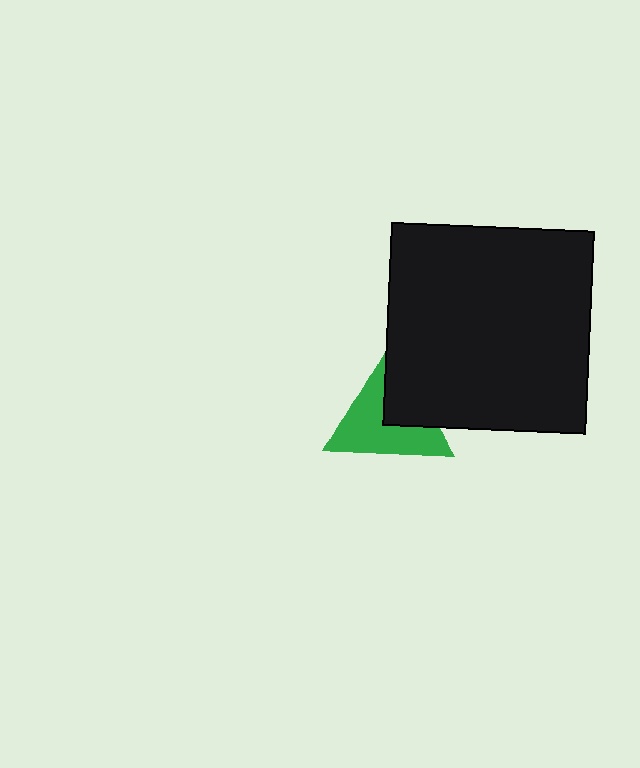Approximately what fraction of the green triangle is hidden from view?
Roughly 37% of the green triangle is hidden behind the black square.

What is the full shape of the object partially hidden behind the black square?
The partially hidden object is a green triangle.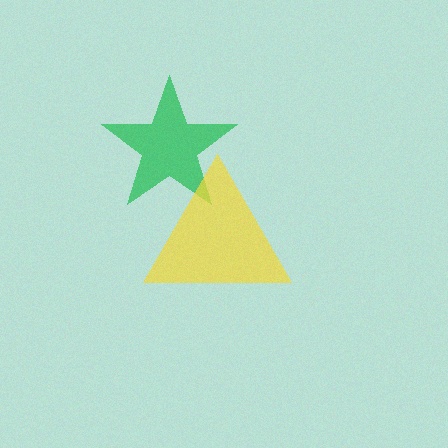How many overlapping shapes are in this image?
There are 2 overlapping shapes in the image.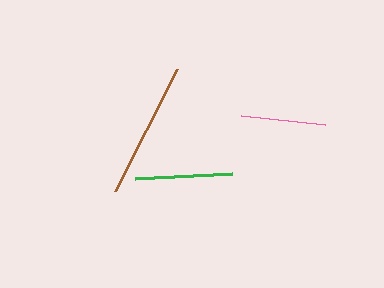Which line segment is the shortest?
The pink line is the shortest at approximately 85 pixels.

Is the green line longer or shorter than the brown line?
The brown line is longer than the green line.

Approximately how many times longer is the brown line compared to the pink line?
The brown line is approximately 1.6 times the length of the pink line.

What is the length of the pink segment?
The pink segment is approximately 85 pixels long.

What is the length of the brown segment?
The brown segment is approximately 137 pixels long.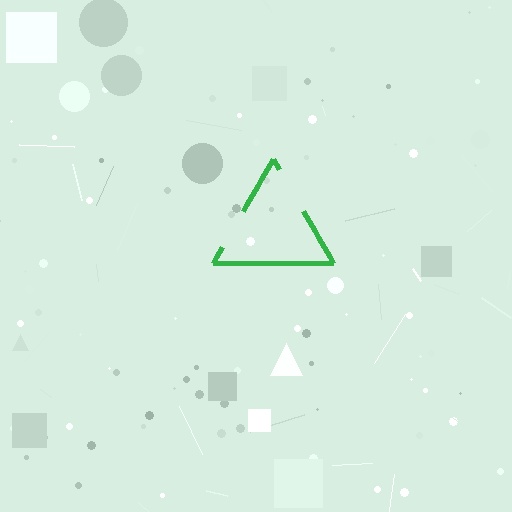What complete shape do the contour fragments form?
The contour fragments form a triangle.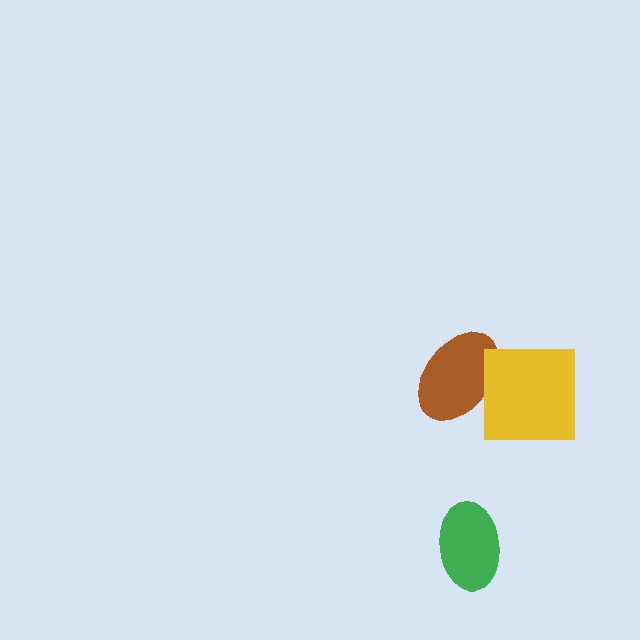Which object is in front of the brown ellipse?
The yellow square is in front of the brown ellipse.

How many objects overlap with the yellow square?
1 object overlaps with the yellow square.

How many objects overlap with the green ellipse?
0 objects overlap with the green ellipse.